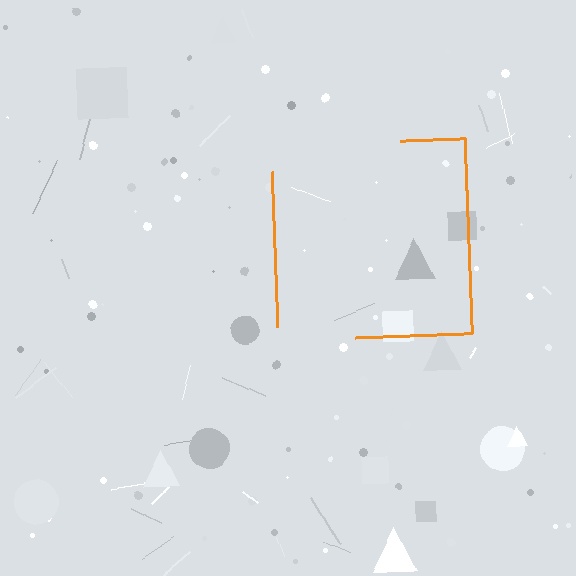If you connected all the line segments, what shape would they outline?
They would outline a square.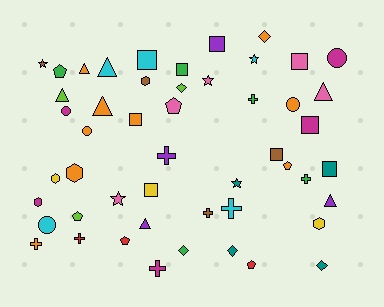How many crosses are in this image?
There are 8 crosses.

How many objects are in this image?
There are 50 objects.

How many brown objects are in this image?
There are 4 brown objects.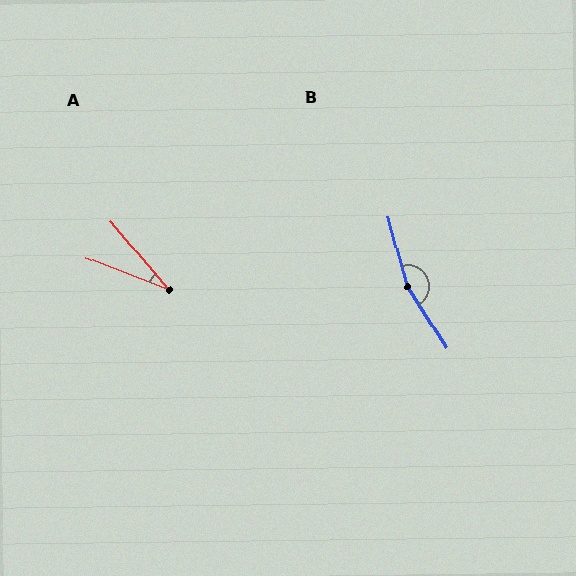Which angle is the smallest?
A, at approximately 29 degrees.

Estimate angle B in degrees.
Approximately 163 degrees.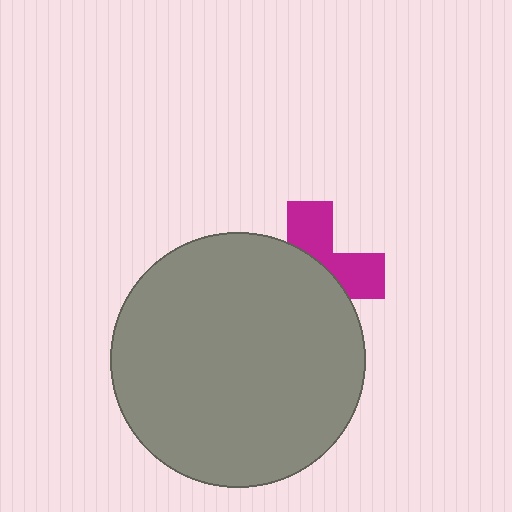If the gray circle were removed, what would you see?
You would see the complete magenta cross.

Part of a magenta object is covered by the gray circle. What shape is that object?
It is a cross.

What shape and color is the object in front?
The object in front is a gray circle.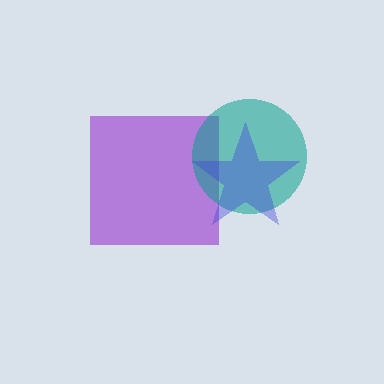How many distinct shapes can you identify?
There are 3 distinct shapes: a purple square, a teal circle, a blue star.